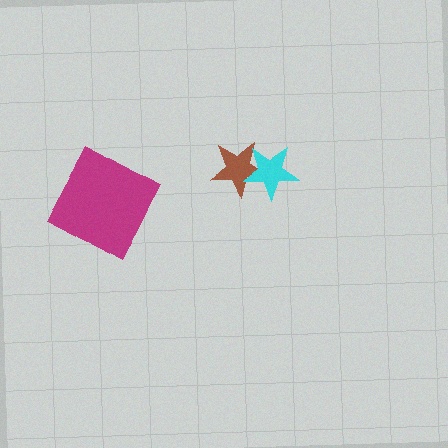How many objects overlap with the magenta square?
0 objects overlap with the magenta square.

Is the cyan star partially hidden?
No, no other shape covers it.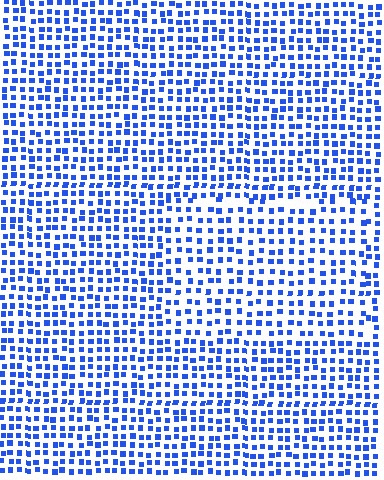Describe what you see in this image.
The image contains small blue elements arranged at two different densities. A rectangle-shaped region is visible where the elements are less densely packed than the surrounding area.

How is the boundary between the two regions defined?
The boundary is defined by a change in element density (approximately 1.4x ratio). All elements are the same color, size, and shape.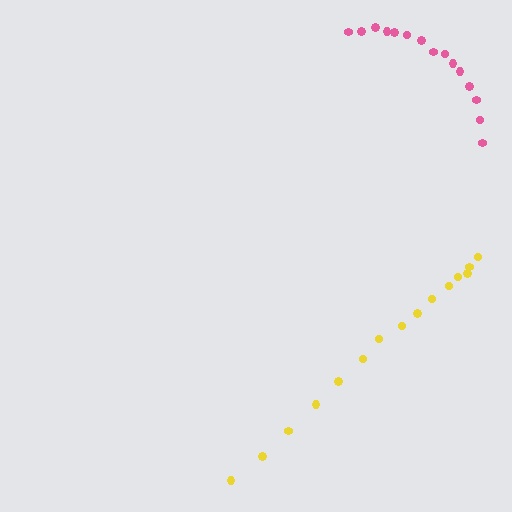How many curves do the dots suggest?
There are 2 distinct paths.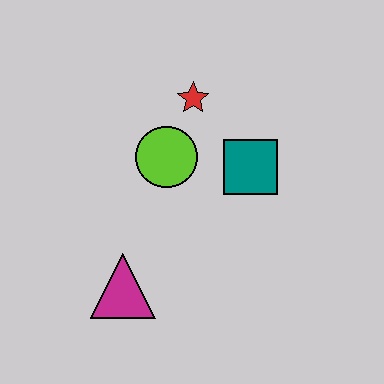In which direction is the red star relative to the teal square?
The red star is above the teal square.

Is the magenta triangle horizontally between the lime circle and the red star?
No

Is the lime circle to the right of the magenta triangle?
Yes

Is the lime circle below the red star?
Yes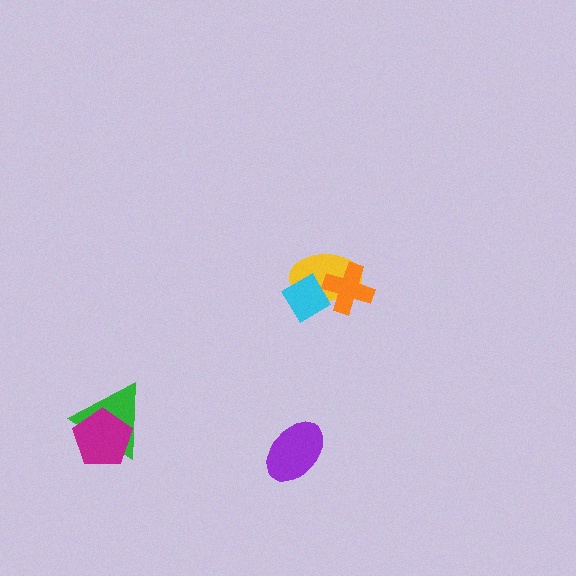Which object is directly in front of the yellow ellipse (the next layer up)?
The cyan diamond is directly in front of the yellow ellipse.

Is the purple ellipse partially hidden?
No, no other shape covers it.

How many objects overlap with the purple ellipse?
0 objects overlap with the purple ellipse.